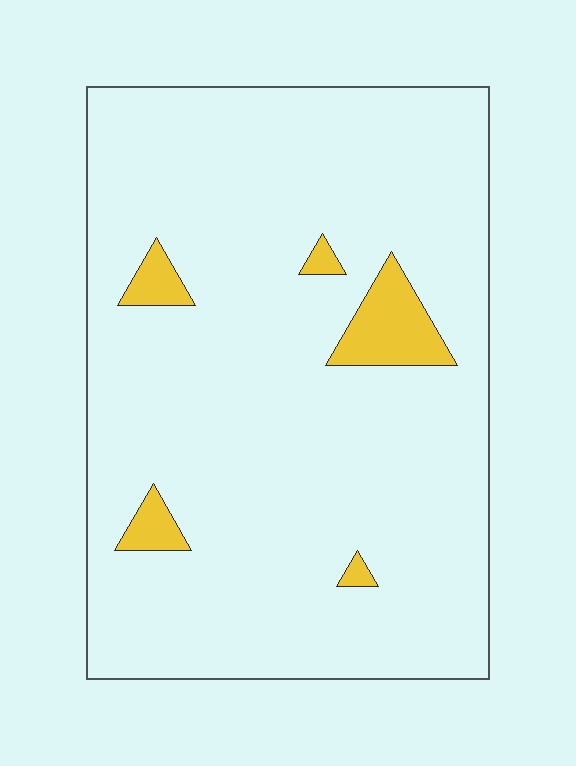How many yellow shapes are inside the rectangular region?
5.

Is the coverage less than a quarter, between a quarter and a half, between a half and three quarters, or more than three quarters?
Less than a quarter.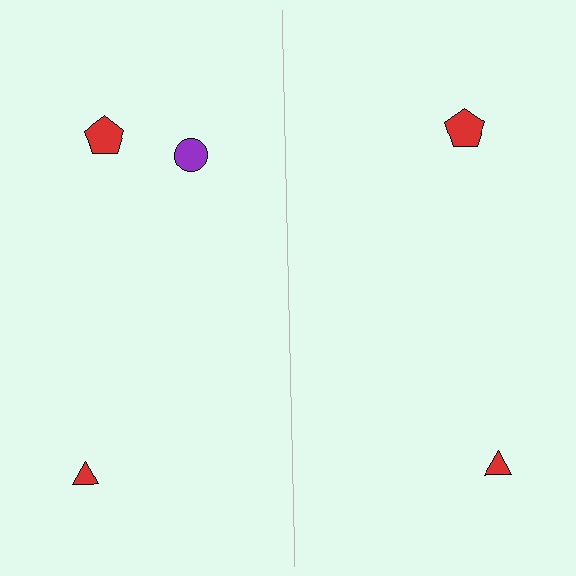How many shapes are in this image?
There are 5 shapes in this image.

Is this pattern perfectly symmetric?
No, the pattern is not perfectly symmetric. A purple circle is missing from the right side.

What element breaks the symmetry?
A purple circle is missing from the right side.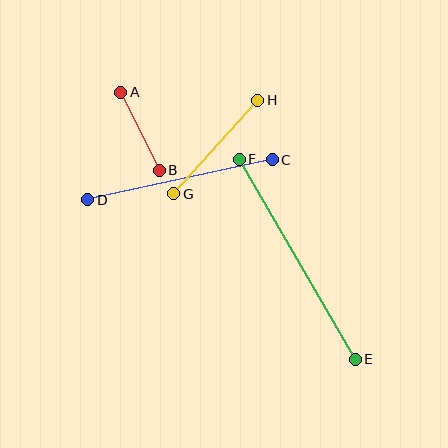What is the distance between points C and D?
The distance is approximately 189 pixels.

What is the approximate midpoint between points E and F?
The midpoint is at approximately (297, 259) pixels.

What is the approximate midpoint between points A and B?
The midpoint is at approximately (140, 131) pixels.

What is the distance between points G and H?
The distance is approximately 126 pixels.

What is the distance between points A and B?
The distance is approximately 87 pixels.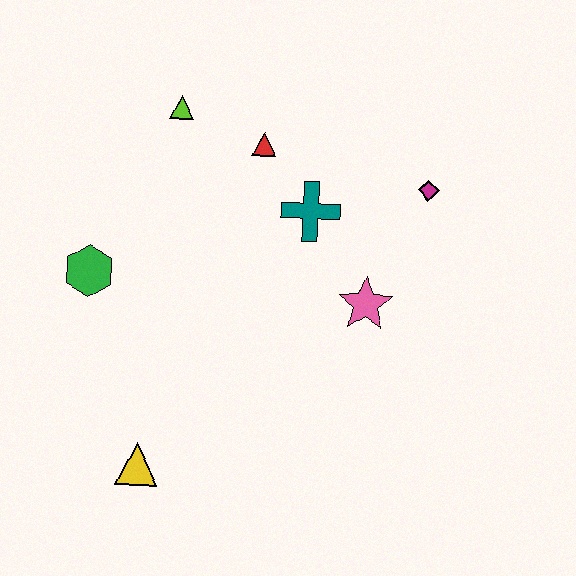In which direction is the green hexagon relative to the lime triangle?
The green hexagon is below the lime triangle.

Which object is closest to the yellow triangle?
The green hexagon is closest to the yellow triangle.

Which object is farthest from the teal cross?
The yellow triangle is farthest from the teal cross.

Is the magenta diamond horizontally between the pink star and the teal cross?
No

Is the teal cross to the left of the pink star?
Yes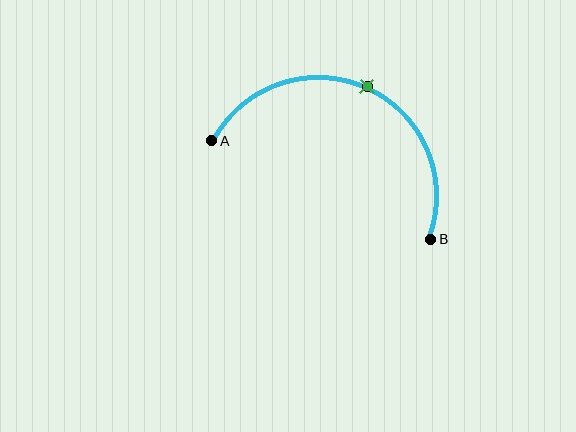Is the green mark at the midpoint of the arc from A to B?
Yes. The green mark lies on the arc at equal arc-length from both A and B — it is the arc midpoint.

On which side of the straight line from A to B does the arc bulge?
The arc bulges above the straight line connecting A and B.